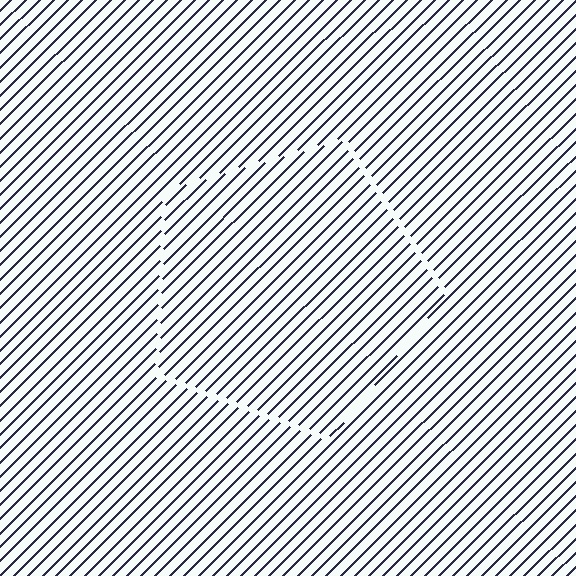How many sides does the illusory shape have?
5 sides — the line-ends trace a pentagon.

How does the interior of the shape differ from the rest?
The interior of the shape contains the same grating, shifted by half a period — the contour is defined by the phase discontinuity where line-ends from the inner and outer gratings abut.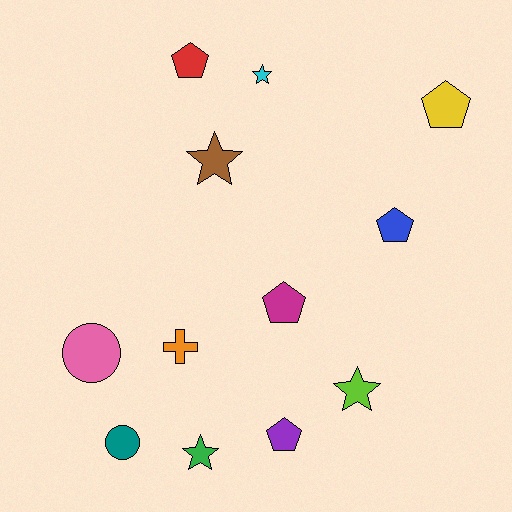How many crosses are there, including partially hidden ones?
There is 1 cross.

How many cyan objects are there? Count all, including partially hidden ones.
There is 1 cyan object.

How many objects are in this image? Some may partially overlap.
There are 12 objects.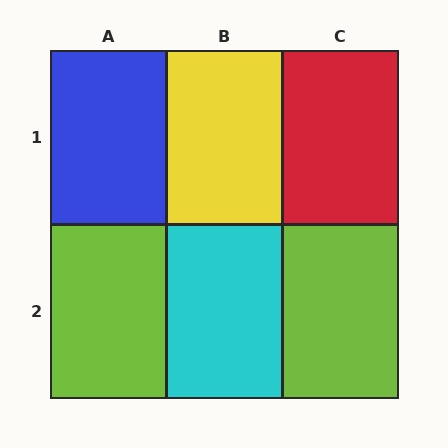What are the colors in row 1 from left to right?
Blue, yellow, red.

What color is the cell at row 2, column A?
Lime.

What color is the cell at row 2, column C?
Lime.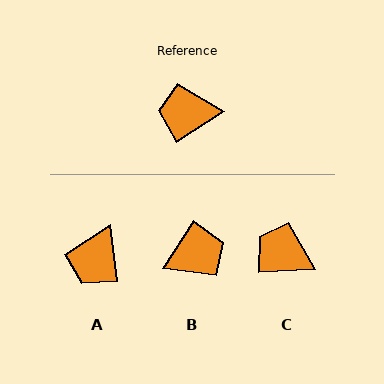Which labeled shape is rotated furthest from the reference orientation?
B, about 156 degrees away.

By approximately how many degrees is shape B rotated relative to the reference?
Approximately 156 degrees clockwise.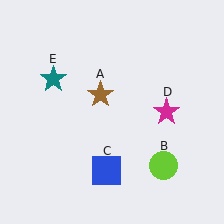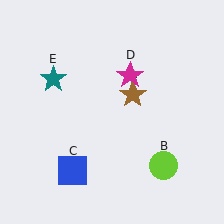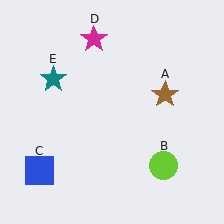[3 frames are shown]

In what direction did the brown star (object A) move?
The brown star (object A) moved right.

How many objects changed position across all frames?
3 objects changed position: brown star (object A), blue square (object C), magenta star (object D).